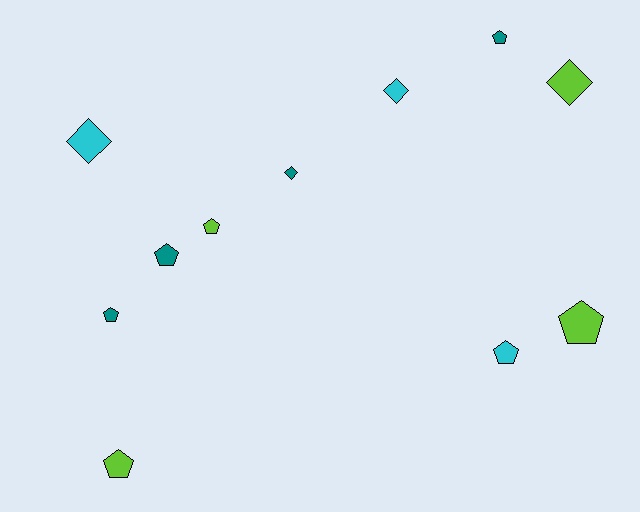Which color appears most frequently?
Teal, with 4 objects.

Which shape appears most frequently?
Pentagon, with 7 objects.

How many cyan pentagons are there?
There is 1 cyan pentagon.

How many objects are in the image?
There are 11 objects.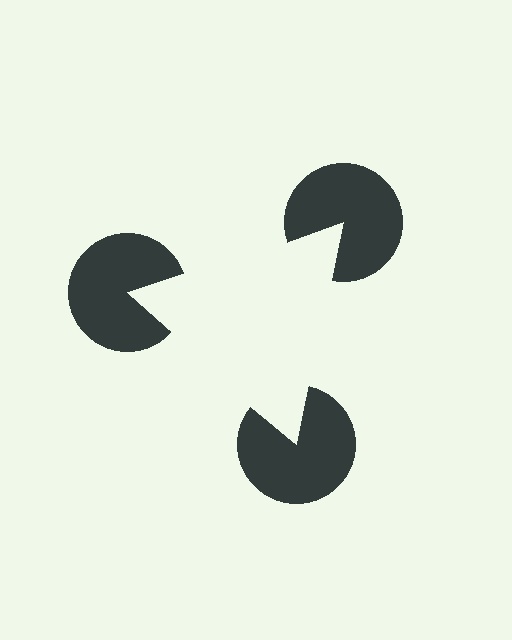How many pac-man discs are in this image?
There are 3 — one at each vertex of the illusory triangle.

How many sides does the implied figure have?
3 sides.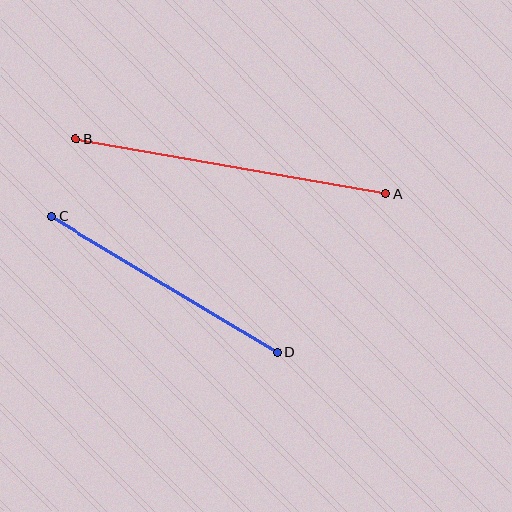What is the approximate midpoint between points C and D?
The midpoint is at approximately (164, 285) pixels.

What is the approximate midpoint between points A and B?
The midpoint is at approximately (231, 166) pixels.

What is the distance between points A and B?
The distance is approximately 315 pixels.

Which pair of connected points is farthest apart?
Points A and B are farthest apart.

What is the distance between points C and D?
The distance is approximately 263 pixels.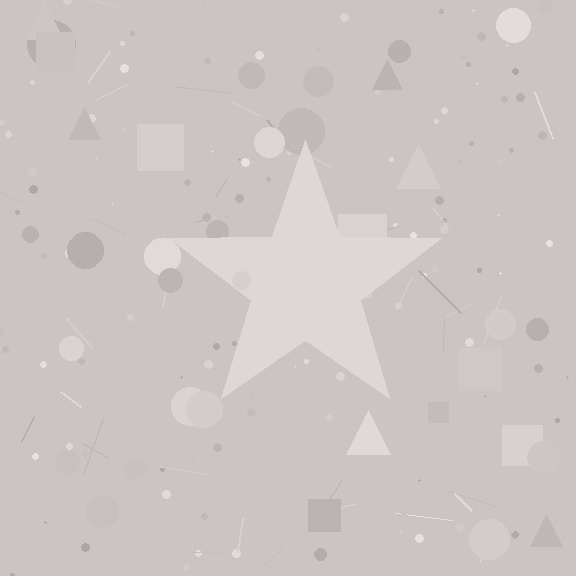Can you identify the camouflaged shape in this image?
The camouflaged shape is a star.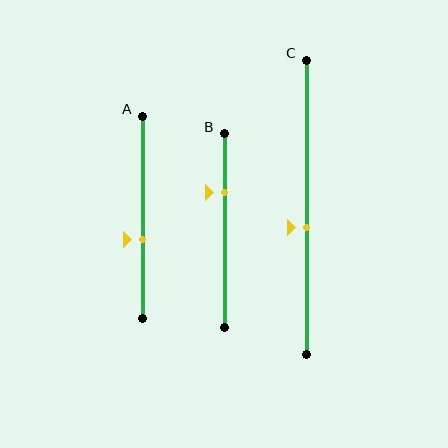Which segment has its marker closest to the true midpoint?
Segment C has its marker closest to the true midpoint.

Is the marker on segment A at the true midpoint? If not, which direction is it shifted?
No, the marker on segment A is shifted downward by about 11% of the segment length.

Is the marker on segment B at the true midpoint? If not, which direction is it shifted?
No, the marker on segment B is shifted upward by about 20% of the segment length.